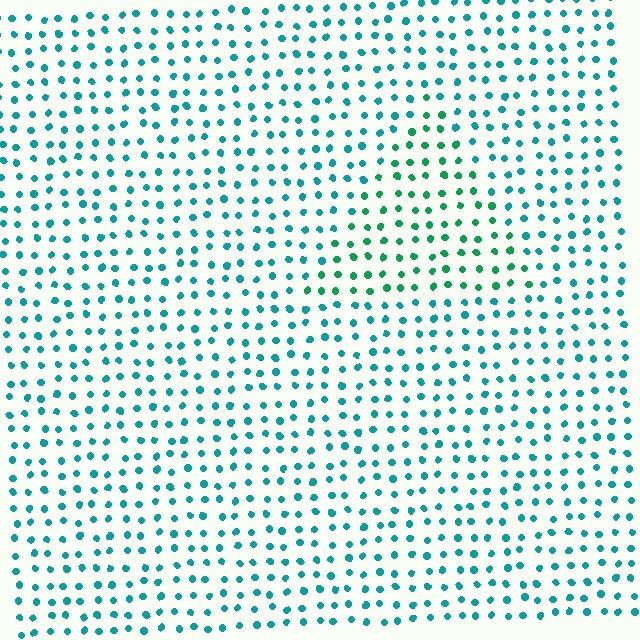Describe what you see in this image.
The image is filled with small teal elements in a uniform arrangement. A triangle-shaped region is visible where the elements are tinted to a slightly different hue, forming a subtle color boundary.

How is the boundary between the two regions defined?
The boundary is defined purely by a slight shift in hue (about 30 degrees). Spacing, size, and orientation are identical on both sides.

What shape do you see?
I see a triangle.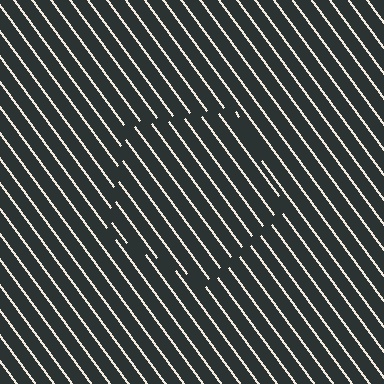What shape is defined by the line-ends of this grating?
An illusory pentagon. The interior of the shape contains the same grating, shifted by half a period — the contour is defined by the phase discontinuity where line-ends from the inner and outer gratings abut.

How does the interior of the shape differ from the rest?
The interior of the shape contains the same grating, shifted by half a period — the contour is defined by the phase discontinuity where line-ends from the inner and outer gratings abut.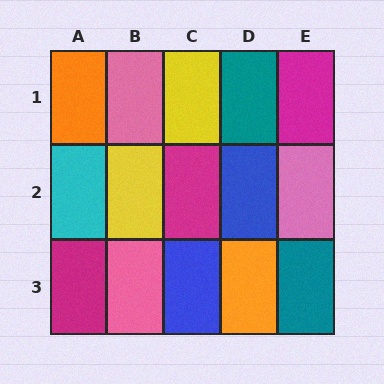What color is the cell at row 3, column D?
Orange.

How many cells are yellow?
2 cells are yellow.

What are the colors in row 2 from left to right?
Cyan, yellow, magenta, blue, pink.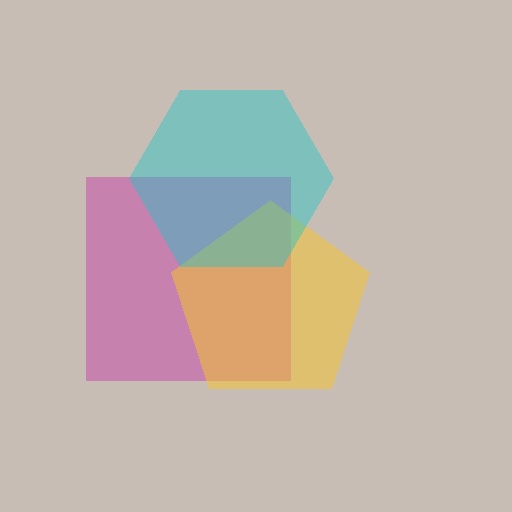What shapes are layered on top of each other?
The layered shapes are: a magenta square, a yellow pentagon, a cyan hexagon.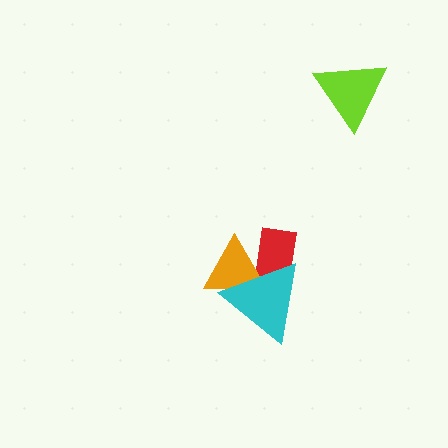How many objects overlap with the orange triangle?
2 objects overlap with the orange triangle.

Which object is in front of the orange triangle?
The cyan triangle is in front of the orange triangle.